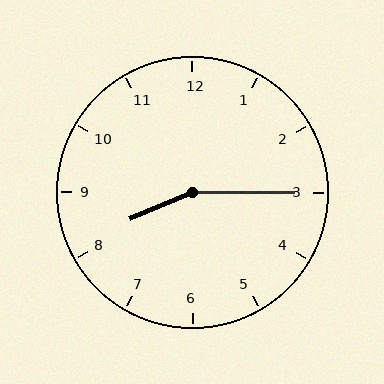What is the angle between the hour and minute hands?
Approximately 158 degrees.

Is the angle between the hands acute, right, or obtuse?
It is obtuse.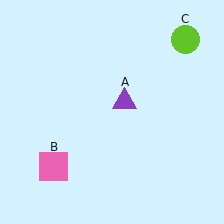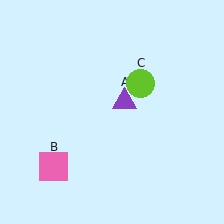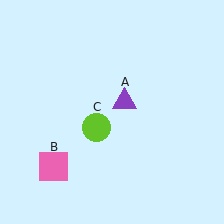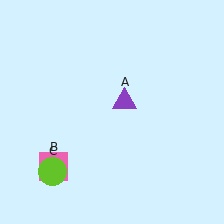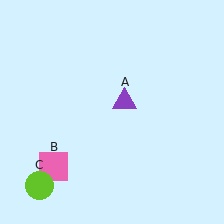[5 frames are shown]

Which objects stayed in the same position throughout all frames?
Purple triangle (object A) and pink square (object B) remained stationary.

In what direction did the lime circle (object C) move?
The lime circle (object C) moved down and to the left.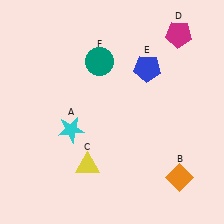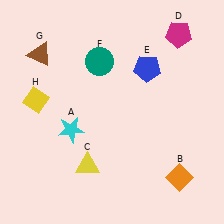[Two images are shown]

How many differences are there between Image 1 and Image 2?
There are 2 differences between the two images.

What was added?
A brown triangle (G), a yellow diamond (H) were added in Image 2.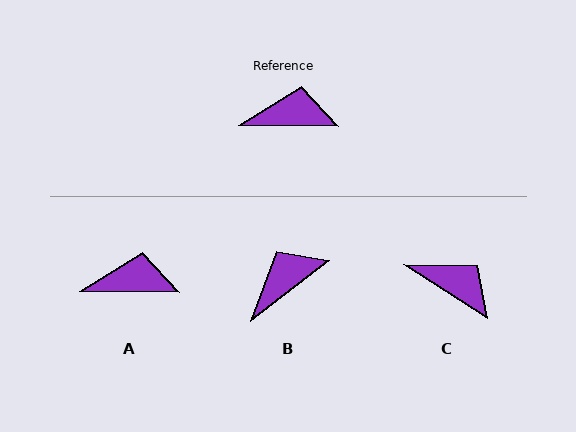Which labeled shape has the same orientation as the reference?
A.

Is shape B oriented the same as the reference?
No, it is off by about 37 degrees.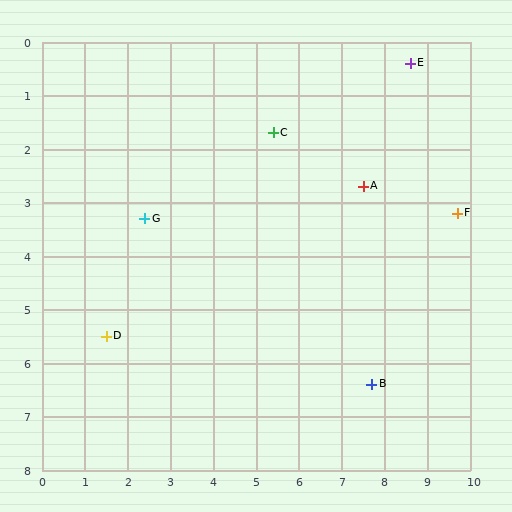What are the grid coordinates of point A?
Point A is at approximately (7.5, 2.7).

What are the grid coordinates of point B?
Point B is at approximately (7.7, 6.4).